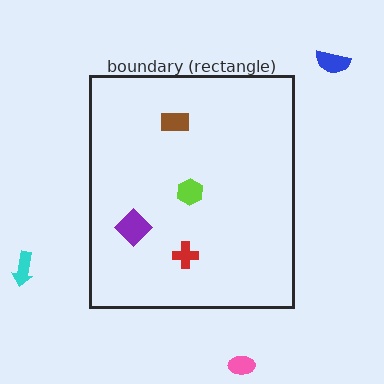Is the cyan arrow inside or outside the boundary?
Outside.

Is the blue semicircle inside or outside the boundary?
Outside.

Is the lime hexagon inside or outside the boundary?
Inside.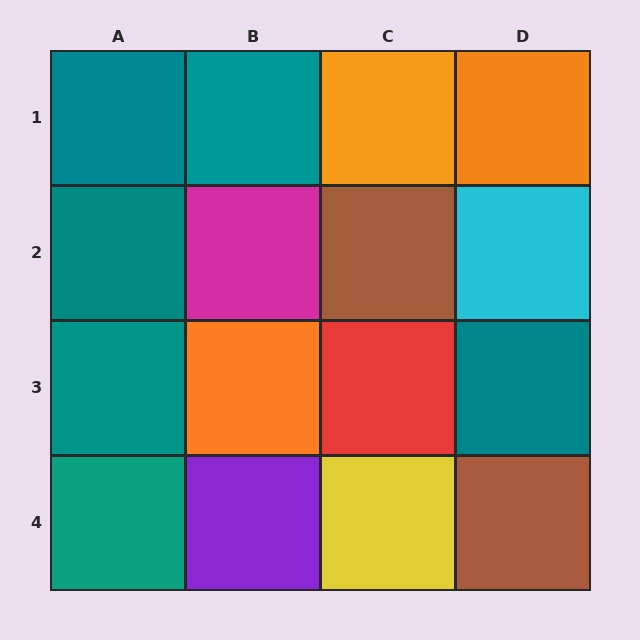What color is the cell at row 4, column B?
Purple.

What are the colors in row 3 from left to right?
Teal, orange, red, teal.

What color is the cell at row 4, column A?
Teal.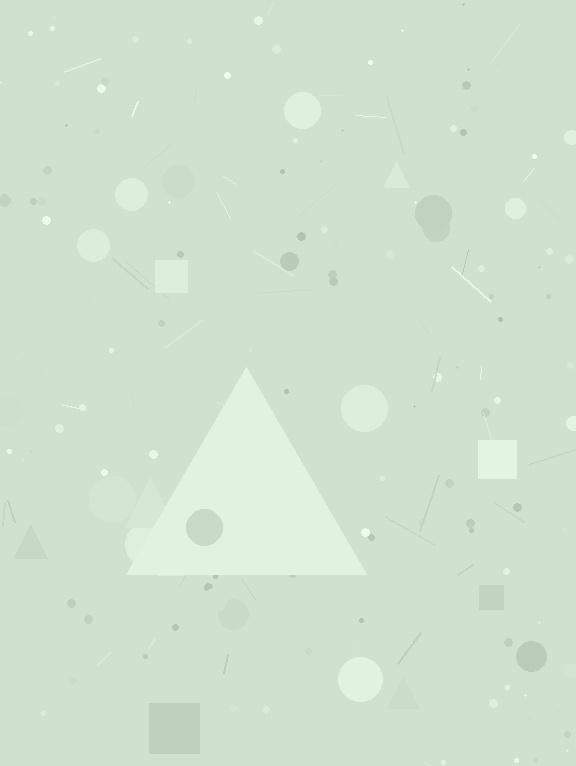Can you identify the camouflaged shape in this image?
The camouflaged shape is a triangle.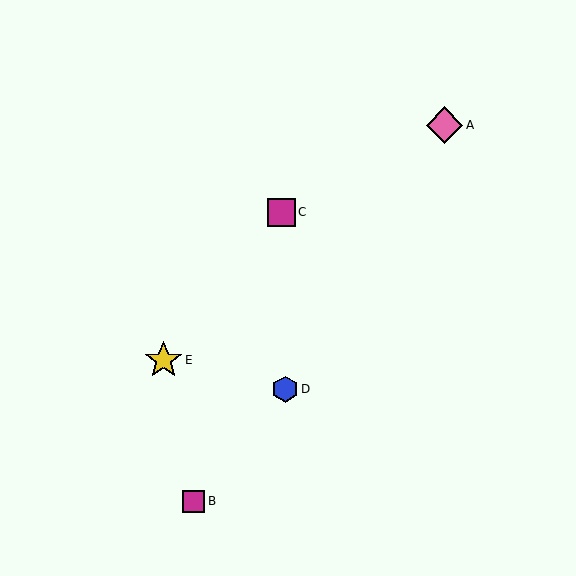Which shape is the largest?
The yellow star (labeled E) is the largest.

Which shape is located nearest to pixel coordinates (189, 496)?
The magenta square (labeled B) at (194, 502) is nearest to that location.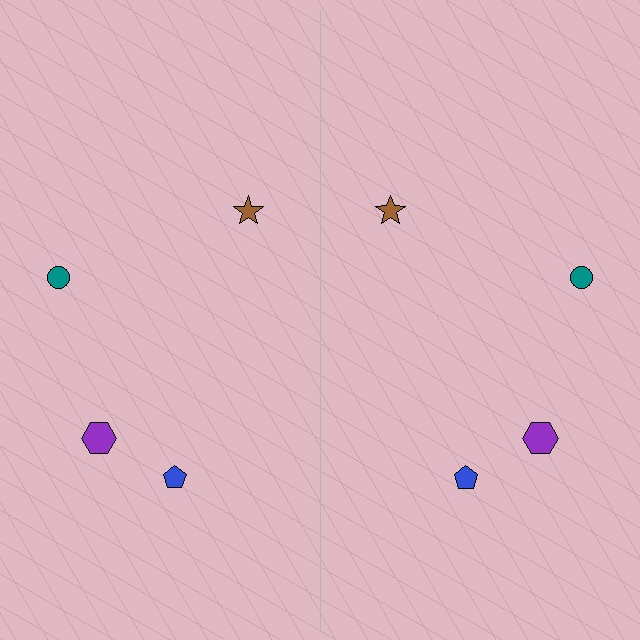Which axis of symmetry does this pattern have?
The pattern has a vertical axis of symmetry running through the center of the image.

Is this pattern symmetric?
Yes, this pattern has bilateral (reflection) symmetry.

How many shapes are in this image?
There are 8 shapes in this image.